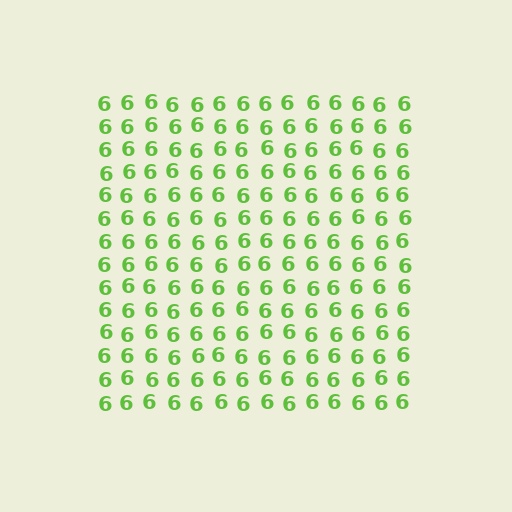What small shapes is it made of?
It is made of small digit 6's.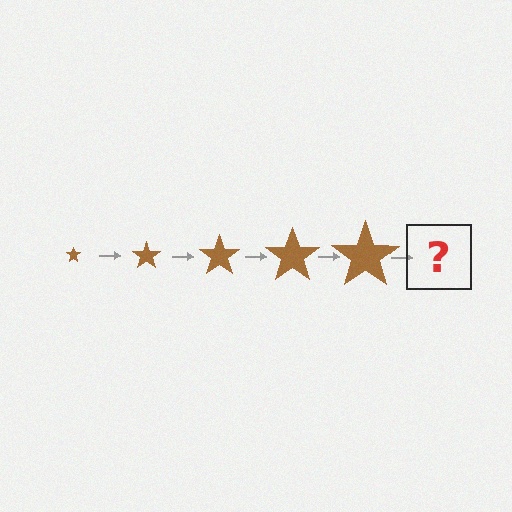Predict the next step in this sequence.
The next step is a brown star, larger than the previous one.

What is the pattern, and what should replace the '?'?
The pattern is that the star gets progressively larger each step. The '?' should be a brown star, larger than the previous one.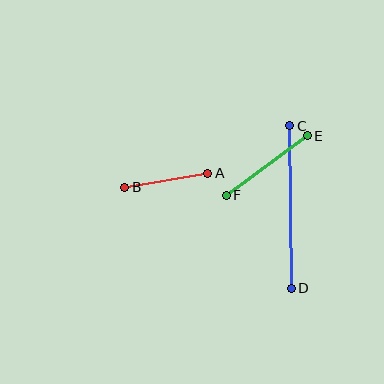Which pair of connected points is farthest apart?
Points C and D are farthest apart.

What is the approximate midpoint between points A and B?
The midpoint is at approximately (166, 180) pixels.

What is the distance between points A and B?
The distance is approximately 85 pixels.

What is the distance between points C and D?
The distance is approximately 163 pixels.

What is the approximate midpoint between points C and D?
The midpoint is at approximately (290, 207) pixels.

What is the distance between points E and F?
The distance is approximately 100 pixels.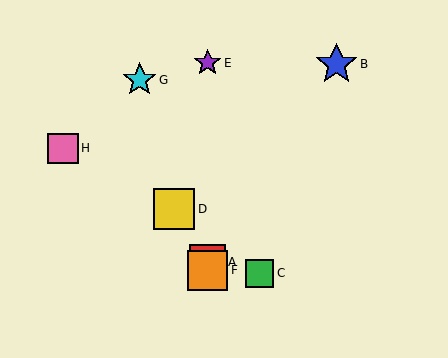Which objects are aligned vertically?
Objects A, E, F are aligned vertically.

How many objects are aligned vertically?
3 objects (A, E, F) are aligned vertically.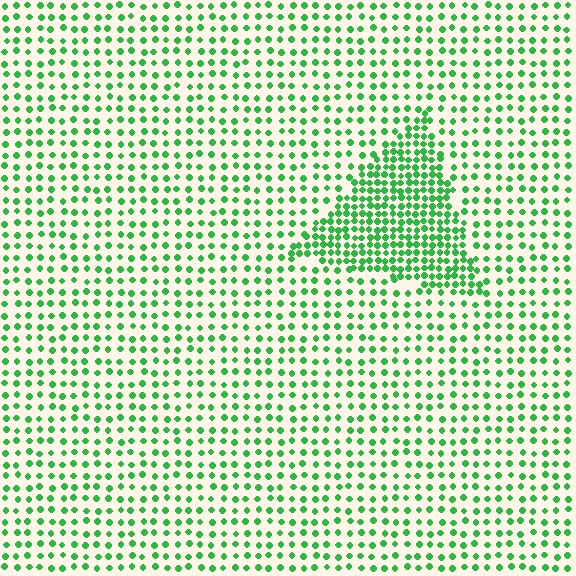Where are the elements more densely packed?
The elements are more densely packed inside the triangle boundary.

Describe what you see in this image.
The image contains small green elements arranged at two different densities. A triangle-shaped region is visible where the elements are more densely packed than the surrounding area.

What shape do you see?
I see a triangle.